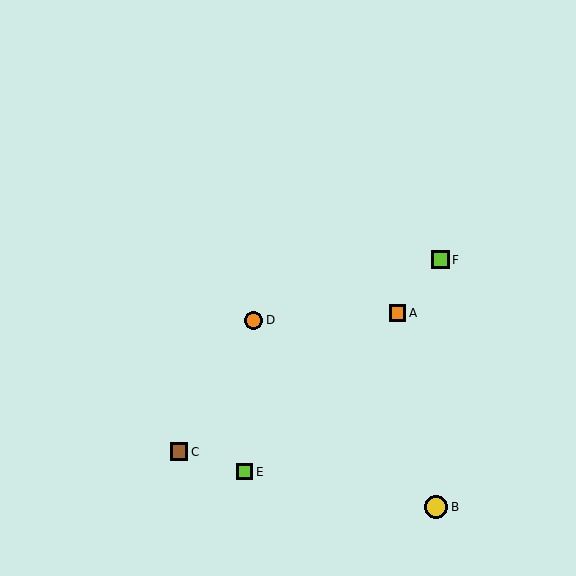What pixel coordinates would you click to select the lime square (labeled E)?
Click at (245, 472) to select the lime square E.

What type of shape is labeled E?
Shape E is a lime square.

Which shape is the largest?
The yellow circle (labeled B) is the largest.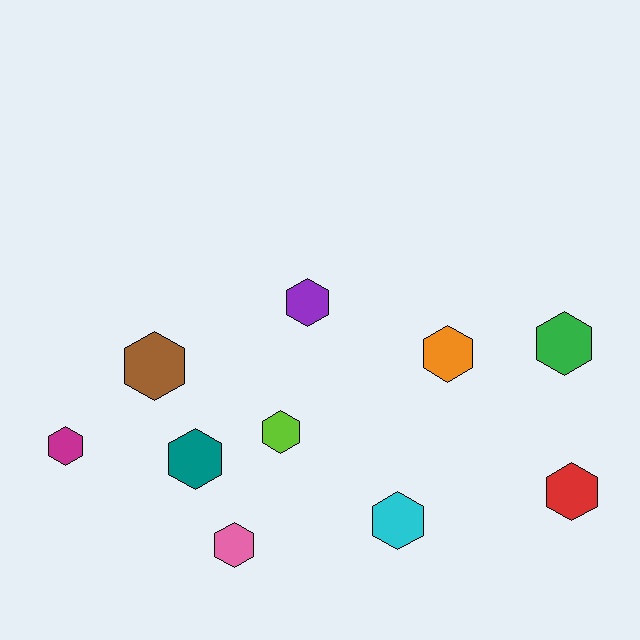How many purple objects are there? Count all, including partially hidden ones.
There is 1 purple object.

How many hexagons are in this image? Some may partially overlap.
There are 10 hexagons.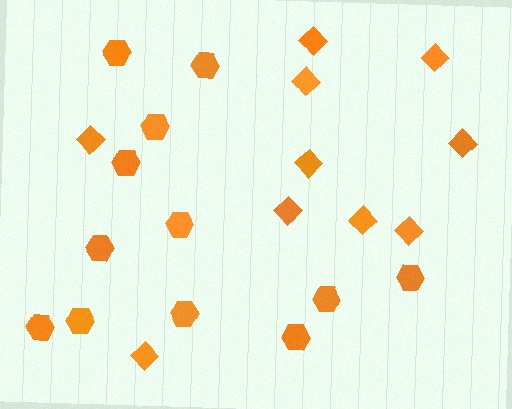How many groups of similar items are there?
There are 2 groups: one group of hexagons (12) and one group of diamonds (10).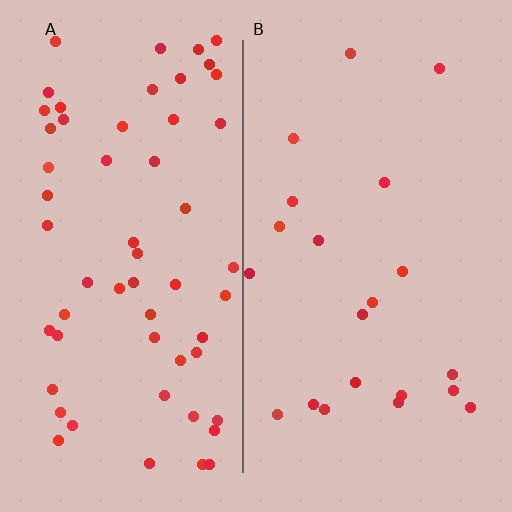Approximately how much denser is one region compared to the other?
Approximately 2.8× — region A over region B.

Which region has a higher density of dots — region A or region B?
A (the left).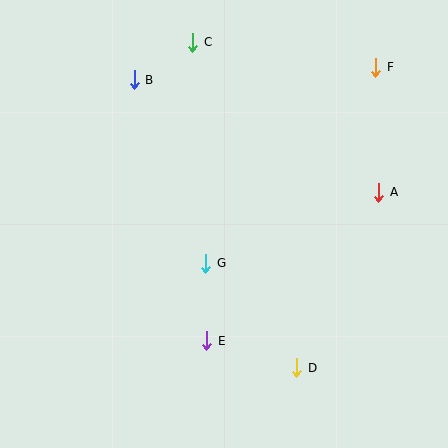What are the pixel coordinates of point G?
Point G is at (206, 263).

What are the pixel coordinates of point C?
Point C is at (193, 42).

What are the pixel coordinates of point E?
Point E is at (207, 341).